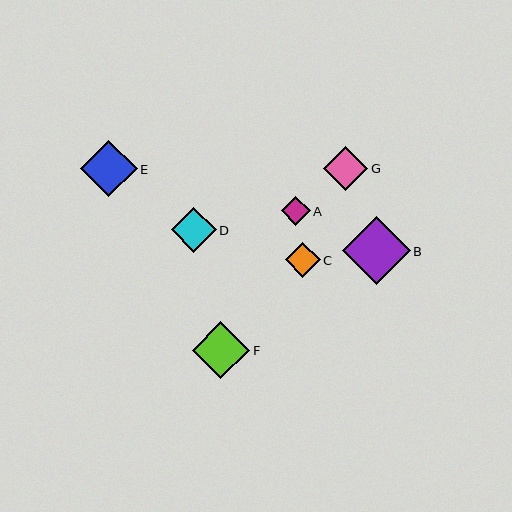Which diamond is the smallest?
Diamond A is the smallest with a size of approximately 29 pixels.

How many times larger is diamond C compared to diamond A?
Diamond C is approximately 1.2 times the size of diamond A.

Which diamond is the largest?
Diamond B is the largest with a size of approximately 68 pixels.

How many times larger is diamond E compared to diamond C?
Diamond E is approximately 1.6 times the size of diamond C.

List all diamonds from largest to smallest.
From largest to smallest: B, F, E, D, G, C, A.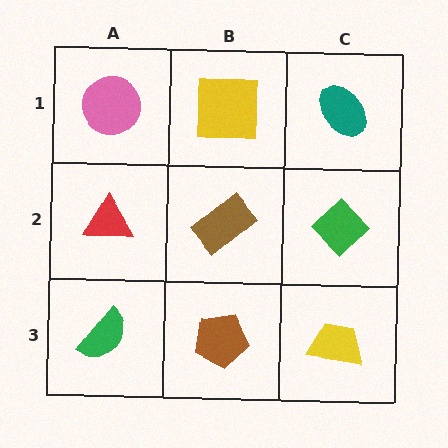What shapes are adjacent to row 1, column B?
A brown rectangle (row 2, column B), a pink circle (row 1, column A), a teal ellipse (row 1, column C).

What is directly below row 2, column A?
A green semicircle.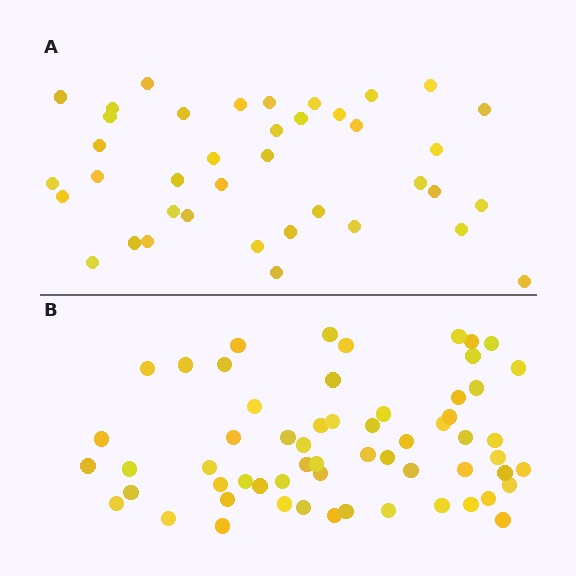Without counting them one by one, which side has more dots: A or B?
Region B (the bottom region) has more dots.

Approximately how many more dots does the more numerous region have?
Region B has approximately 20 more dots than region A.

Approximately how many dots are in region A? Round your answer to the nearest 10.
About 40 dots. (The exact count is 39, which rounds to 40.)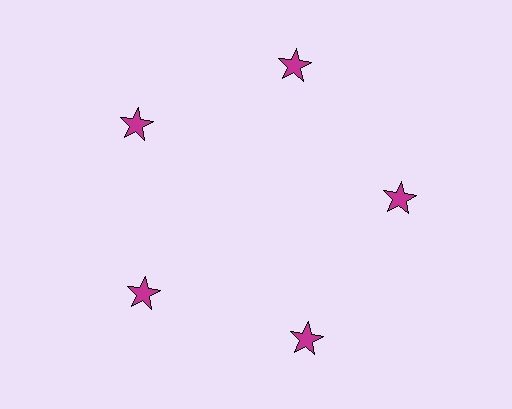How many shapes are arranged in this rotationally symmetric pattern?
There are 5 shapes, arranged in 5 groups of 1.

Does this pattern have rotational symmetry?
Yes, this pattern has 5-fold rotational symmetry. It looks the same after rotating 72 degrees around the center.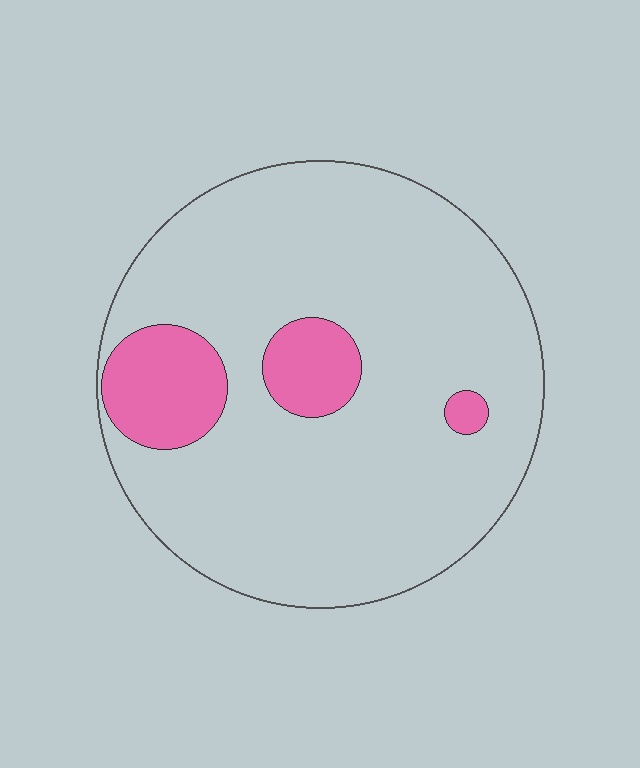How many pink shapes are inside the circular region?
3.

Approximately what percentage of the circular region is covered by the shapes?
Approximately 15%.